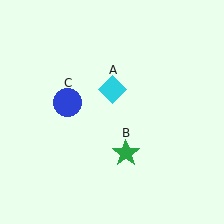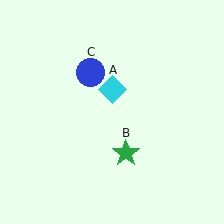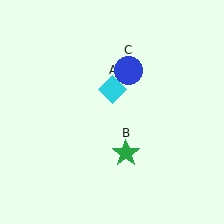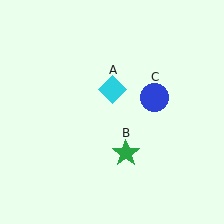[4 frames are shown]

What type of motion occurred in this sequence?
The blue circle (object C) rotated clockwise around the center of the scene.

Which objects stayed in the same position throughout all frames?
Cyan diamond (object A) and green star (object B) remained stationary.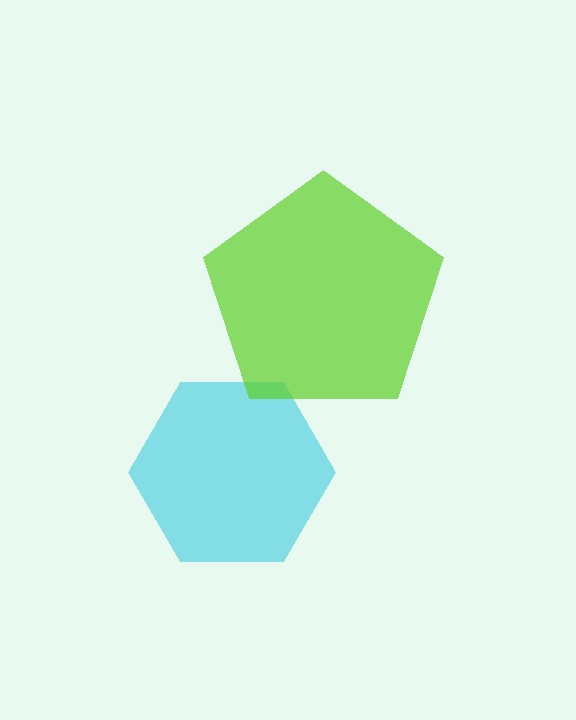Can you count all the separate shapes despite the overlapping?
Yes, there are 2 separate shapes.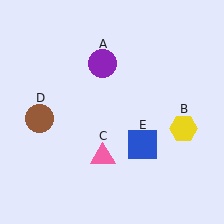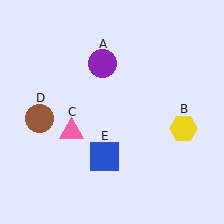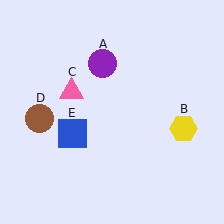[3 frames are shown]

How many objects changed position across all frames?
2 objects changed position: pink triangle (object C), blue square (object E).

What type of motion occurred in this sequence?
The pink triangle (object C), blue square (object E) rotated clockwise around the center of the scene.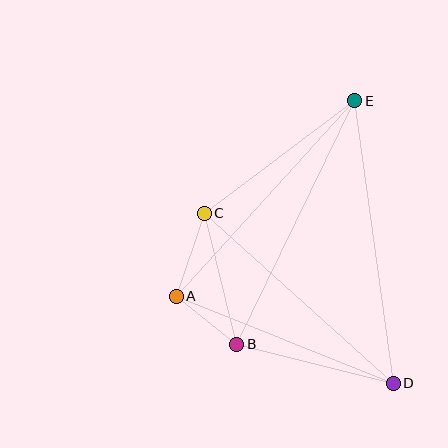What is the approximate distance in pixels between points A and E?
The distance between A and E is approximately 265 pixels.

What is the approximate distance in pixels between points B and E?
The distance between B and E is approximately 271 pixels.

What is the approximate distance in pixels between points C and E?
The distance between C and E is approximately 188 pixels.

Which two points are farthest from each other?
Points D and E are farthest from each other.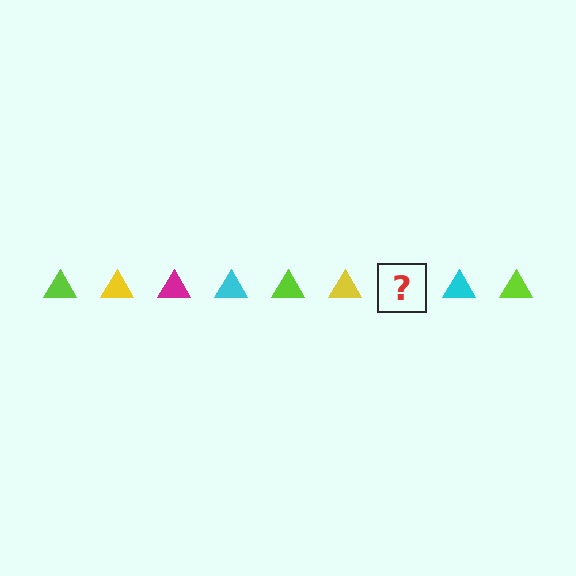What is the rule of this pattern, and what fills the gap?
The rule is that the pattern cycles through lime, yellow, magenta, cyan triangles. The gap should be filled with a magenta triangle.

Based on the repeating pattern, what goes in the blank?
The blank should be a magenta triangle.